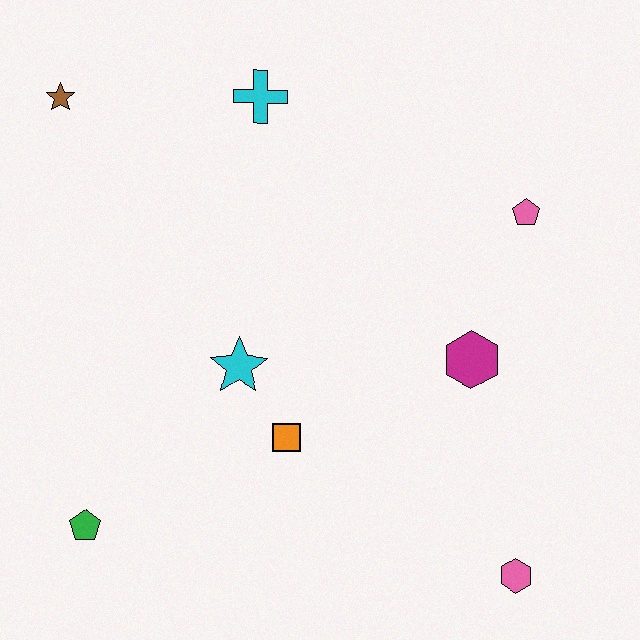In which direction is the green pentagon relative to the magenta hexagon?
The green pentagon is to the left of the magenta hexagon.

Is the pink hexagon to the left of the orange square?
No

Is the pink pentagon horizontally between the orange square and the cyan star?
No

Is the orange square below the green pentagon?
No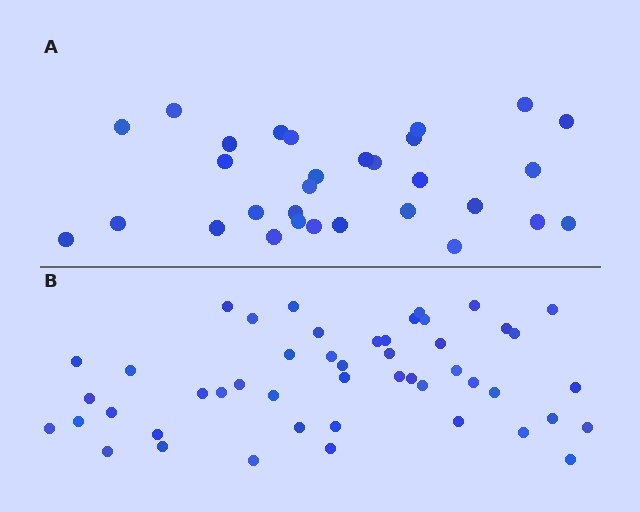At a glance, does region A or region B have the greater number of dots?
Region B (the bottom region) has more dots.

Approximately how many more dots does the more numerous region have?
Region B has approximately 20 more dots than region A.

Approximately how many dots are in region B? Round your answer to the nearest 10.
About 50 dots. (The exact count is 48, which rounds to 50.)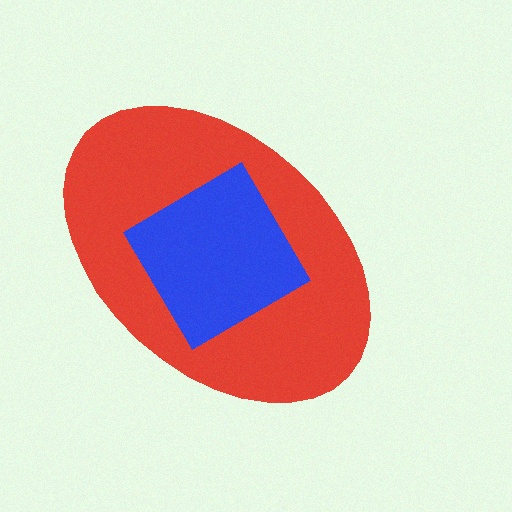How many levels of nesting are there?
2.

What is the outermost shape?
The red ellipse.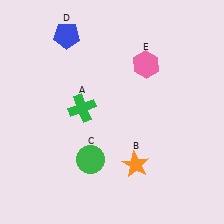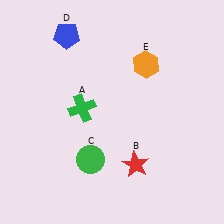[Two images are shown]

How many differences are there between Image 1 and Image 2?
There are 2 differences between the two images.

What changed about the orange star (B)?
In Image 1, B is orange. In Image 2, it changed to red.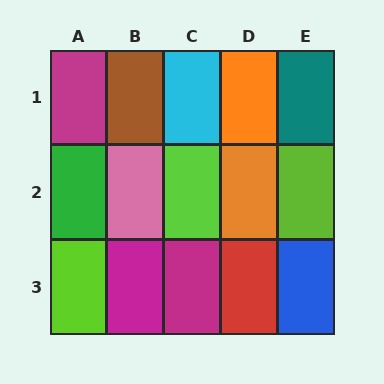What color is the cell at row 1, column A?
Magenta.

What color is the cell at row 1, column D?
Orange.